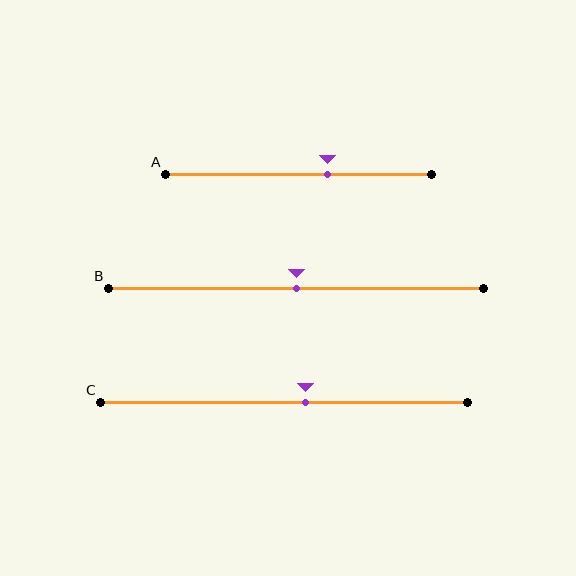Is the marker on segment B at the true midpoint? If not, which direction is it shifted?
Yes, the marker on segment B is at the true midpoint.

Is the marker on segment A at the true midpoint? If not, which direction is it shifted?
No, the marker on segment A is shifted to the right by about 11% of the segment length.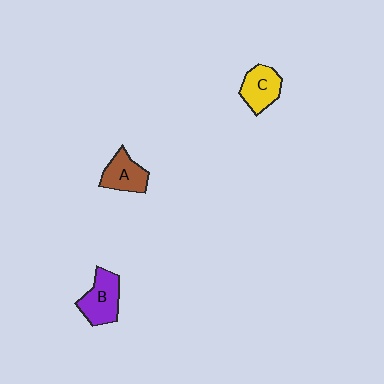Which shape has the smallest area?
Shape A (brown).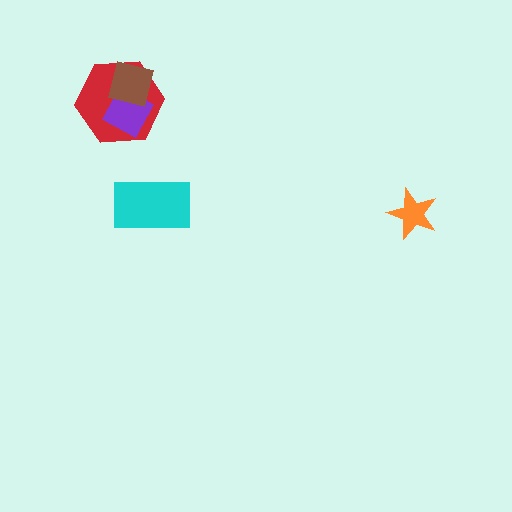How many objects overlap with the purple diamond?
2 objects overlap with the purple diamond.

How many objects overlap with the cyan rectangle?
0 objects overlap with the cyan rectangle.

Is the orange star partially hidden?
No, no other shape covers it.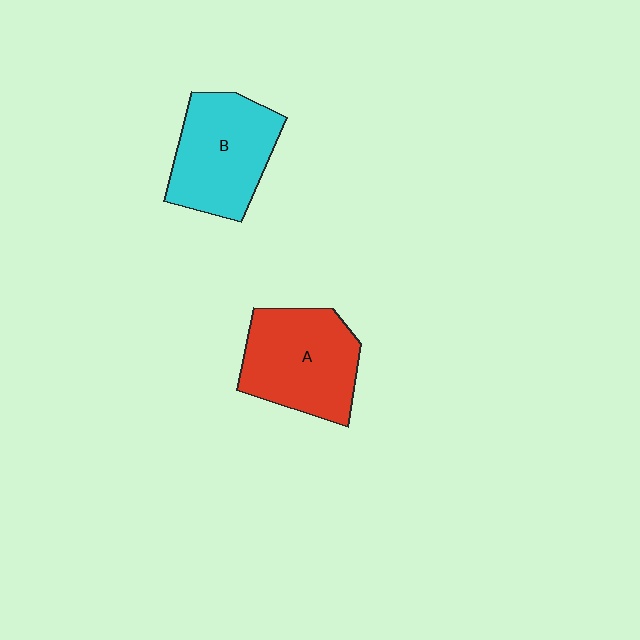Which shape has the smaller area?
Shape B (cyan).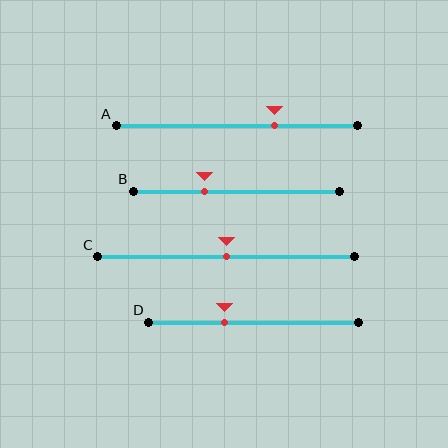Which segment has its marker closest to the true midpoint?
Segment C has its marker closest to the true midpoint.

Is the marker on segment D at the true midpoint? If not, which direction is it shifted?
No, the marker on segment D is shifted to the left by about 14% of the segment length.